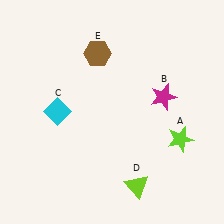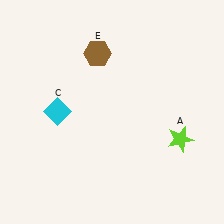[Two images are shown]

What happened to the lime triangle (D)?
The lime triangle (D) was removed in Image 2. It was in the bottom-right area of Image 1.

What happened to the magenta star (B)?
The magenta star (B) was removed in Image 2. It was in the top-right area of Image 1.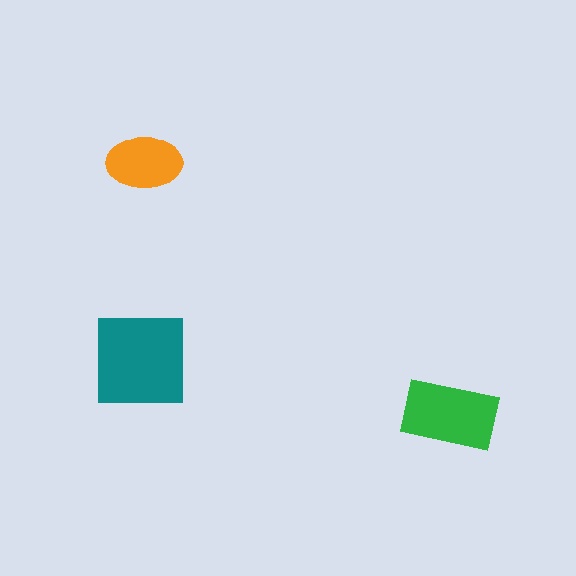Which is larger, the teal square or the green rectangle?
The teal square.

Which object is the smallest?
The orange ellipse.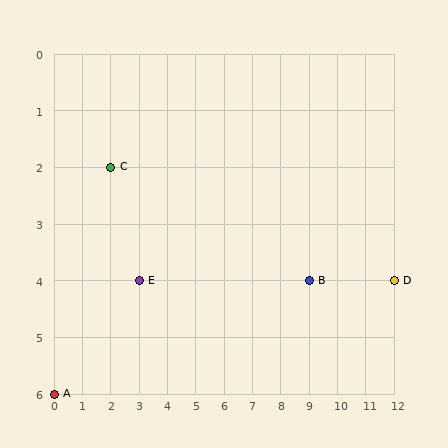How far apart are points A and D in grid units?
Points A and D are 12 columns and 2 rows apart (about 12.2 grid units diagonally).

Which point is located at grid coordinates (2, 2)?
Point C is at (2, 2).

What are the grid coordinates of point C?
Point C is at grid coordinates (2, 2).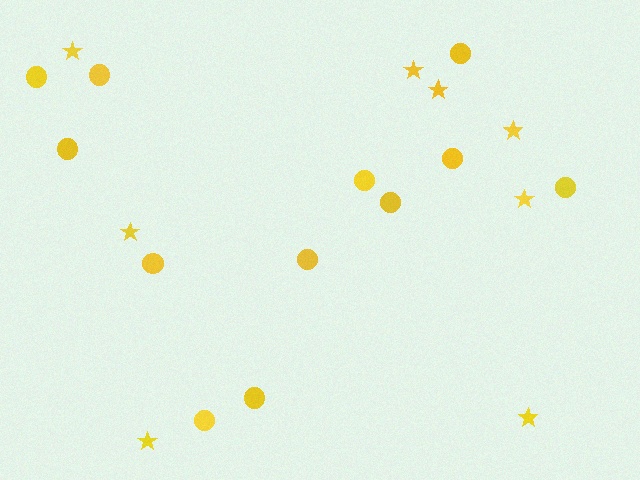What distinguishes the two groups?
There are 2 groups: one group of stars (8) and one group of circles (12).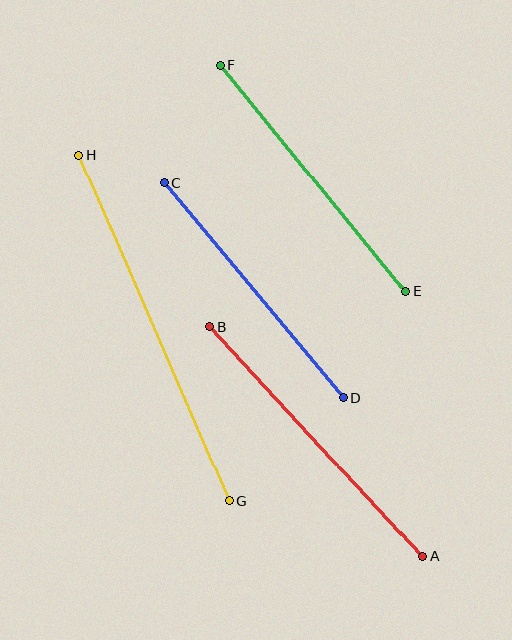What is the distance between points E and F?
The distance is approximately 293 pixels.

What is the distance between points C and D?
The distance is approximately 280 pixels.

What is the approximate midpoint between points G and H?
The midpoint is at approximately (154, 328) pixels.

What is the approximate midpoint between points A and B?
The midpoint is at approximately (316, 442) pixels.